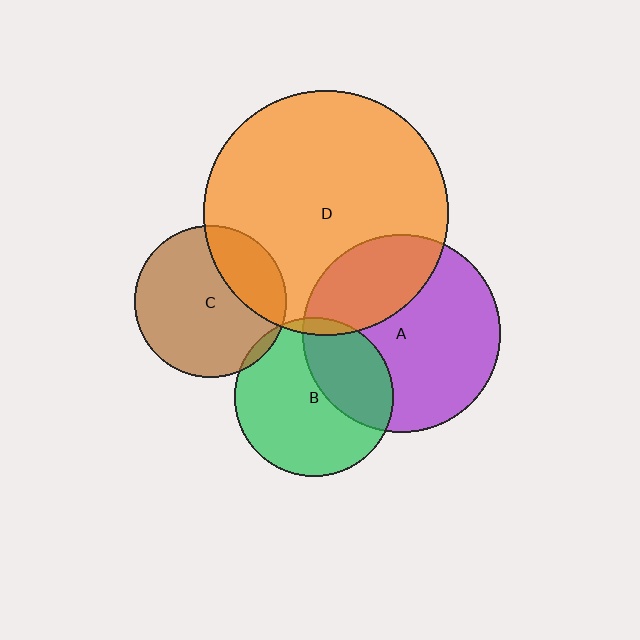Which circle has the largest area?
Circle D (orange).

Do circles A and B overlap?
Yes.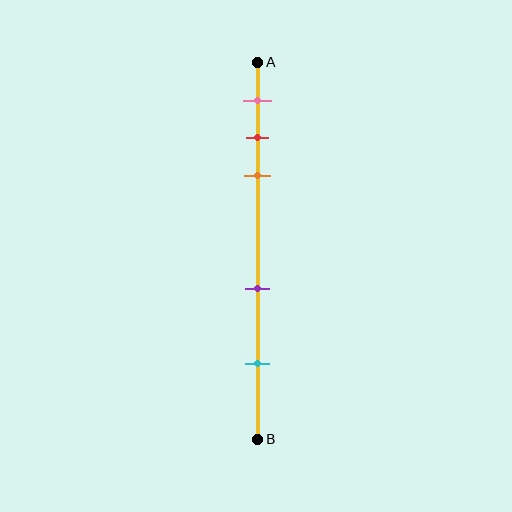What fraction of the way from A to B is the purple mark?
The purple mark is approximately 60% (0.6) of the way from A to B.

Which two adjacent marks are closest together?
The red and orange marks are the closest adjacent pair.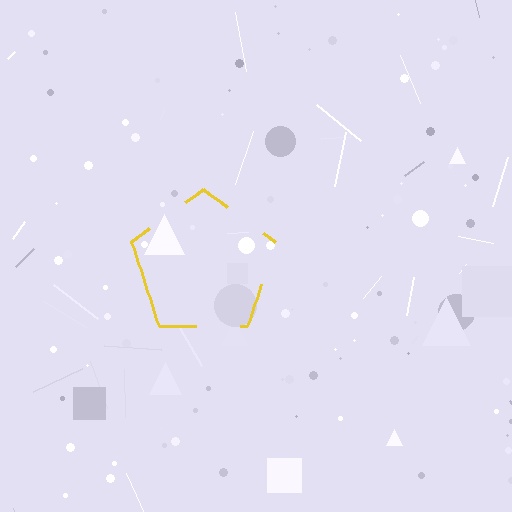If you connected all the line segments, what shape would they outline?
They would outline a pentagon.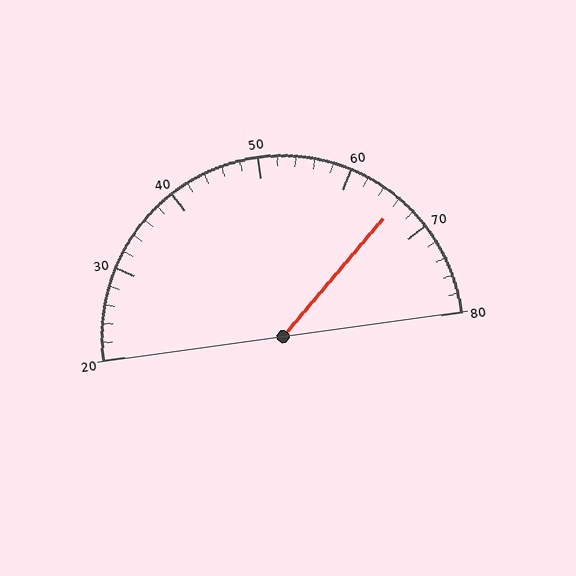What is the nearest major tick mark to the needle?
The nearest major tick mark is 70.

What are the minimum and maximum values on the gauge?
The gauge ranges from 20 to 80.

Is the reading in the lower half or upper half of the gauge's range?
The reading is in the upper half of the range (20 to 80).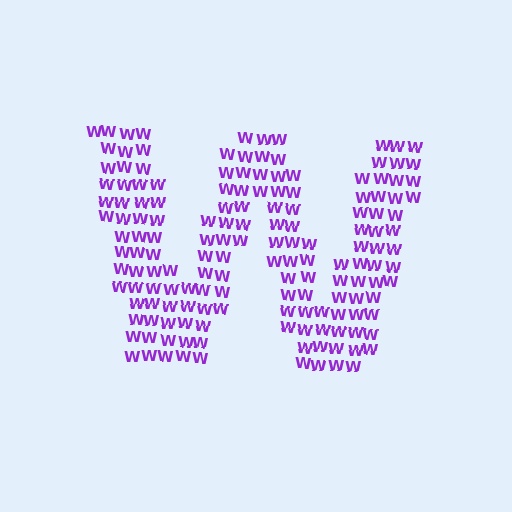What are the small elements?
The small elements are letter W's.